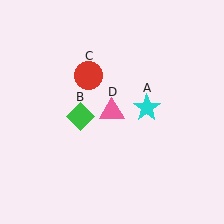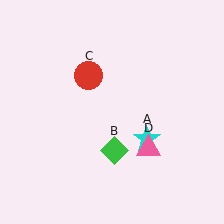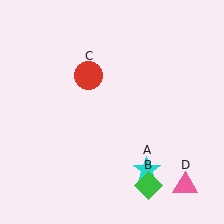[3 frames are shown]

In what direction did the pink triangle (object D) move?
The pink triangle (object D) moved down and to the right.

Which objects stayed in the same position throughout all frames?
Red circle (object C) remained stationary.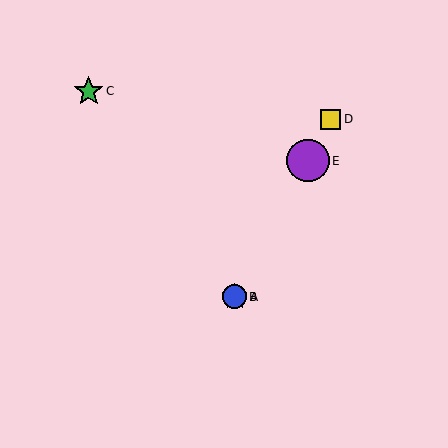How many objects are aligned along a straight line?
4 objects (A, B, D, E) are aligned along a straight line.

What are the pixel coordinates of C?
Object C is at (89, 91).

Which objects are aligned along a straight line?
Objects A, B, D, E are aligned along a straight line.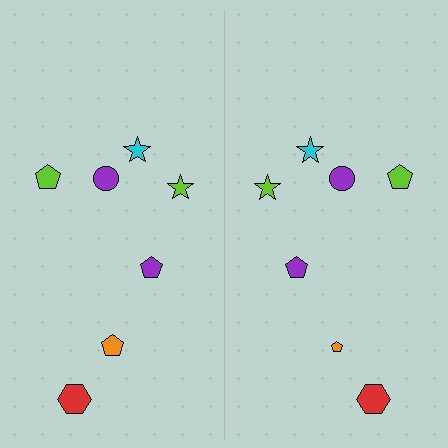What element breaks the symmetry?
The orange pentagon on the right side has a different size than its mirror counterpart.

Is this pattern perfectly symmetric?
No, the pattern is not perfectly symmetric. The orange pentagon on the right side has a different size than its mirror counterpart.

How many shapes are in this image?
There are 14 shapes in this image.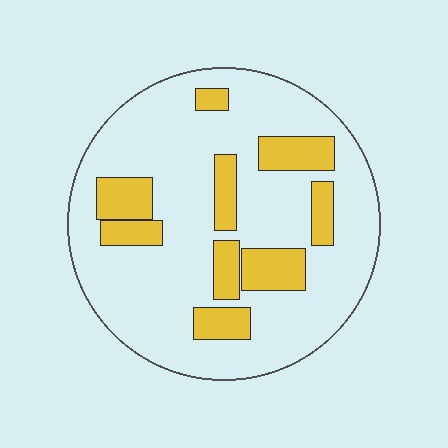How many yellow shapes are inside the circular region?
9.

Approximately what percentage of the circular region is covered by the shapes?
Approximately 20%.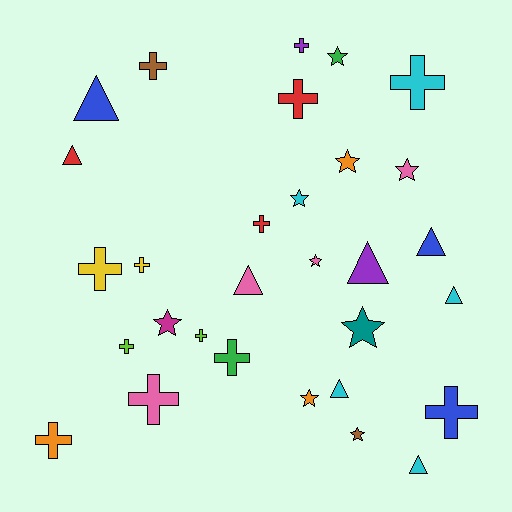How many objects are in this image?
There are 30 objects.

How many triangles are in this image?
There are 8 triangles.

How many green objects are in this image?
There are 2 green objects.